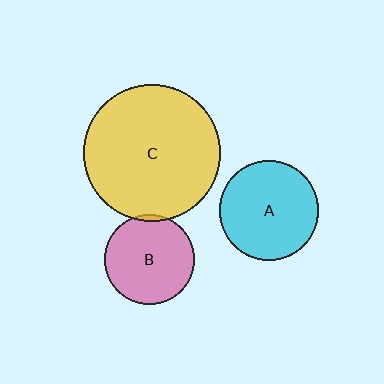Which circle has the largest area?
Circle C (yellow).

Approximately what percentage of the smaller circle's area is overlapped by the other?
Approximately 5%.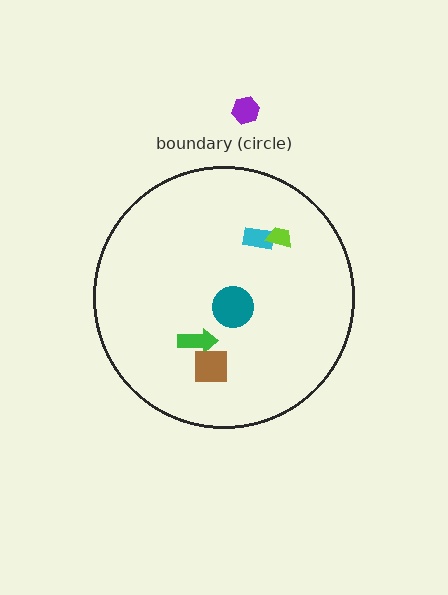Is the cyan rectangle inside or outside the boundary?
Inside.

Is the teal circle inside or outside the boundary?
Inside.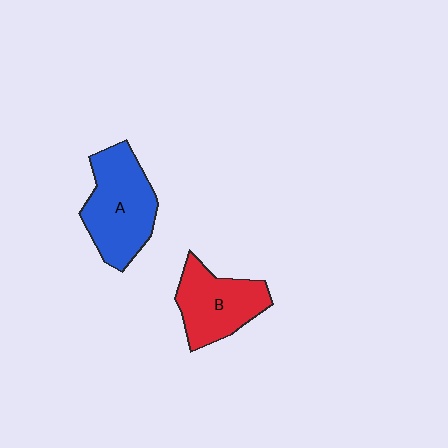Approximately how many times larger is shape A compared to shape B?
Approximately 1.2 times.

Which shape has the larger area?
Shape A (blue).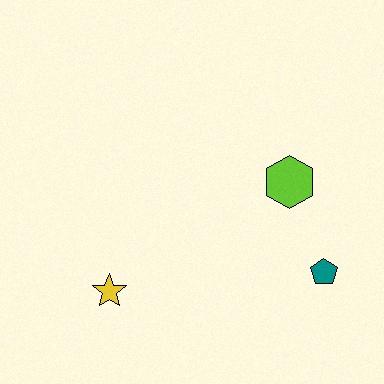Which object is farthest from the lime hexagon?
The yellow star is farthest from the lime hexagon.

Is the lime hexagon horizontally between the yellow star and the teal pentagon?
Yes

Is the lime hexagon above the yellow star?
Yes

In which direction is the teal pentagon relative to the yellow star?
The teal pentagon is to the right of the yellow star.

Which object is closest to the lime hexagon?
The teal pentagon is closest to the lime hexagon.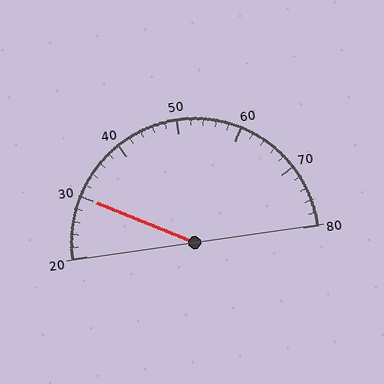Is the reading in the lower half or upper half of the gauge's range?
The reading is in the lower half of the range (20 to 80).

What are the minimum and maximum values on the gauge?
The gauge ranges from 20 to 80.